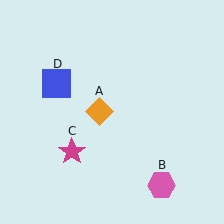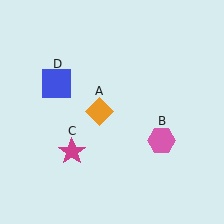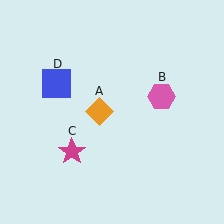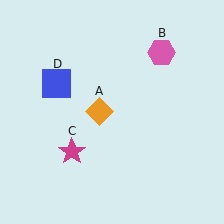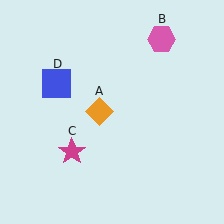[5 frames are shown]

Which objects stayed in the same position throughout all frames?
Orange diamond (object A) and magenta star (object C) and blue square (object D) remained stationary.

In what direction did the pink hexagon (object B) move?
The pink hexagon (object B) moved up.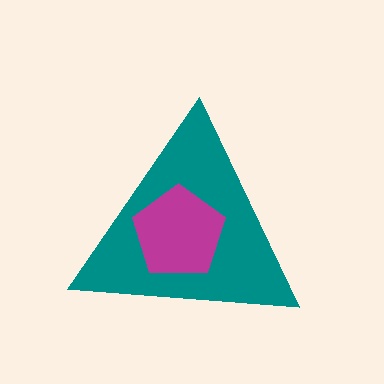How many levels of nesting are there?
2.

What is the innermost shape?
The magenta pentagon.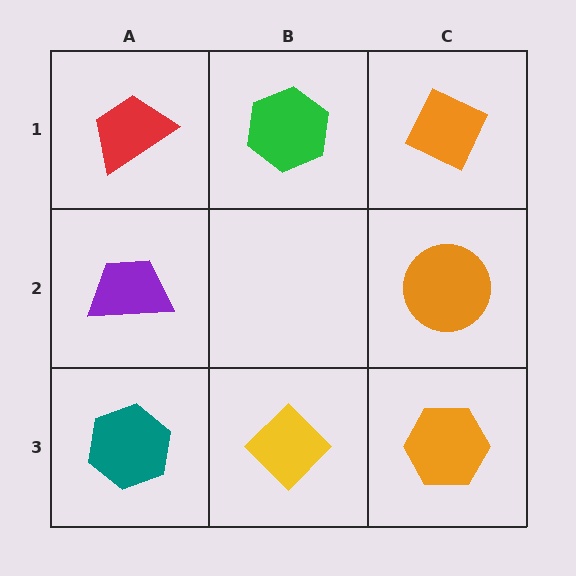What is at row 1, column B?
A green hexagon.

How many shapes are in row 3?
3 shapes.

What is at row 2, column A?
A purple trapezoid.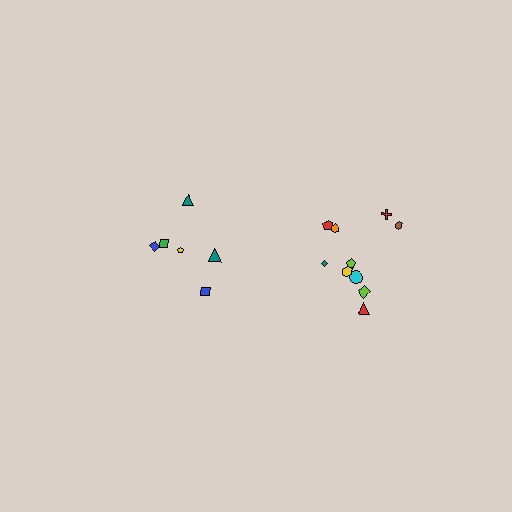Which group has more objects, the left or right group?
The right group.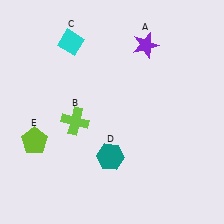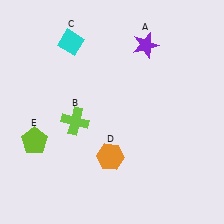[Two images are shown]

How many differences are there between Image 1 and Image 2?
There is 1 difference between the two images.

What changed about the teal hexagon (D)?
In Image 1, D is teal. In Image 2, it changed to orange.